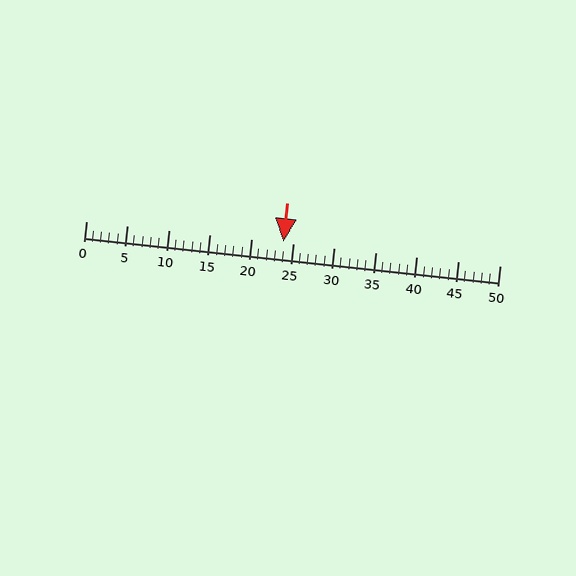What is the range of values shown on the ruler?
The ruler shows values from 0 to 50.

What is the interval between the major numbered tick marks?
The major tick marks are spaced 5 units apart.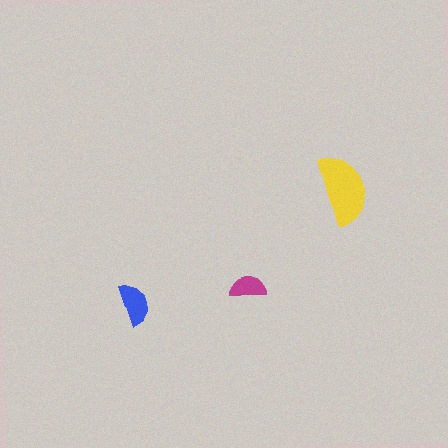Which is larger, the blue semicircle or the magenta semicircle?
The blue one.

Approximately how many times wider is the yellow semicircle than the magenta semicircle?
About 2 times wider.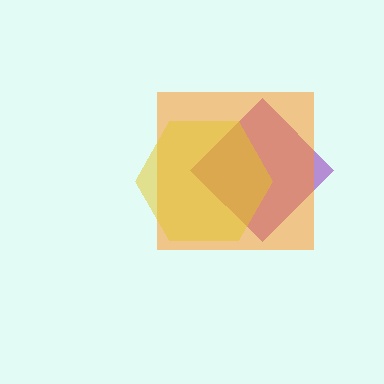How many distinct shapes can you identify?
There are 3 distinct shapes: a purple diamond, an orange square, a yellow hexagon.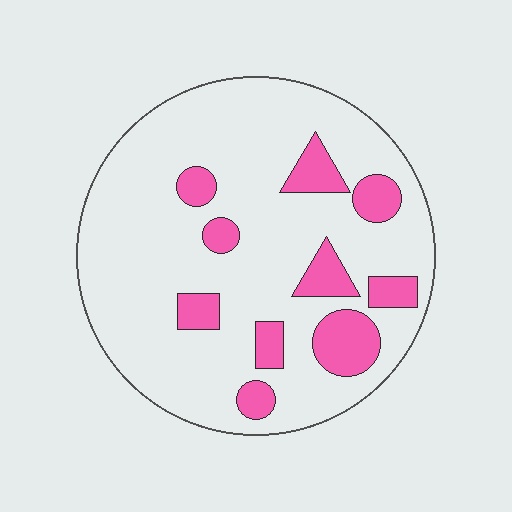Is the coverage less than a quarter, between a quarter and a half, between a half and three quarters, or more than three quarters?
Less than a quarter.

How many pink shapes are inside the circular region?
10.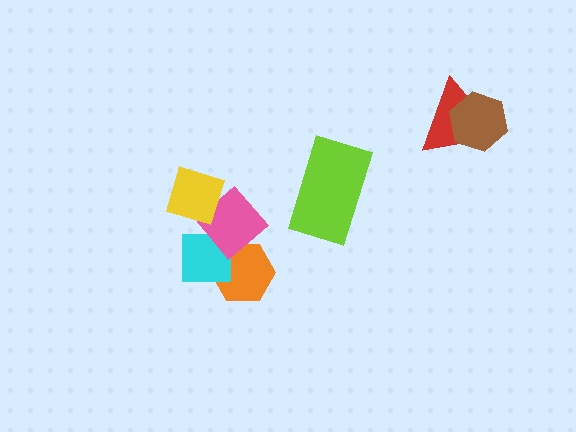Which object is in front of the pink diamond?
The yellow diamond is in front of the pink diamond.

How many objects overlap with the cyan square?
2 objects overlap with the cyan square.